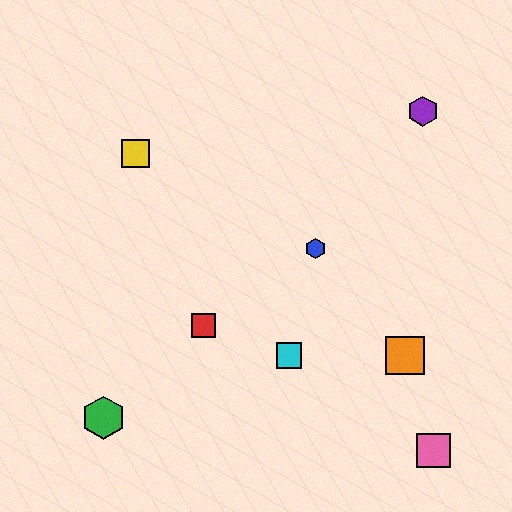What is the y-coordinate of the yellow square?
The yellow square is at y≈154.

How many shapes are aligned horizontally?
2 shapes (the orange square, the cyan square) are aligned horizontally.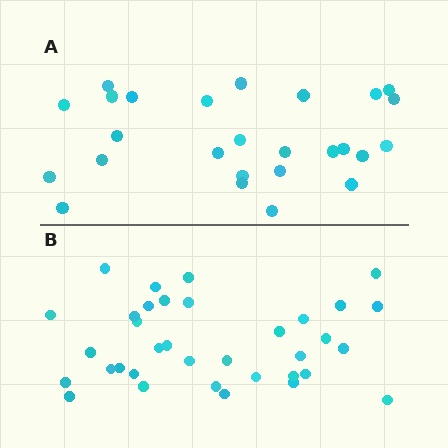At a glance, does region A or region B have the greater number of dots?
Region B (the bottom region) has more dots.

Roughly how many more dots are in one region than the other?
Region B has roughly 8 or so more dots than region A.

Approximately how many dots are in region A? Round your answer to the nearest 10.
About 30 dots. (The exact count is 26, which rounds to 30.)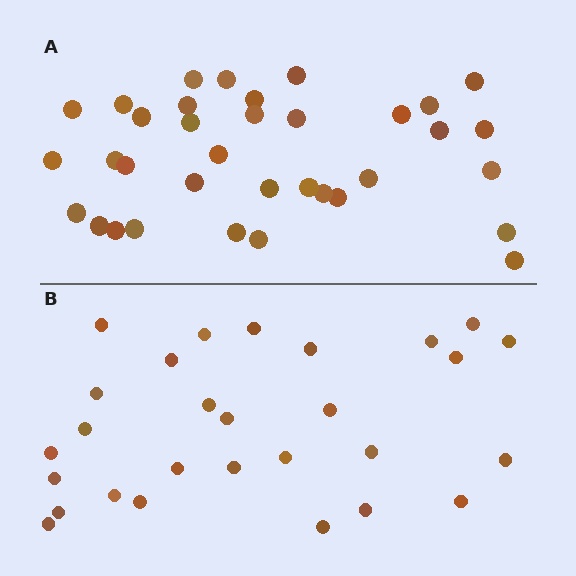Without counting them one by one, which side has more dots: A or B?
Region A (the top region) has more dots.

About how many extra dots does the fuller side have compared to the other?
Region A has roughly 8 or so more dots than region B.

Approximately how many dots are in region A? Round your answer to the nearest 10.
About 40 dots. (The exact count is 35, which rounds to 40.)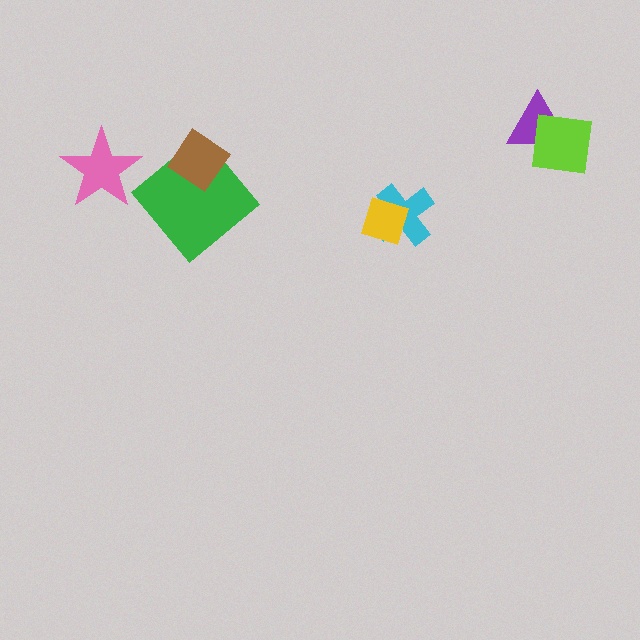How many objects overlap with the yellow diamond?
1 object overlaps with the yellow diamond.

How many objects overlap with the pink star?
0 objects overlap with the pink star.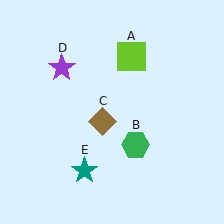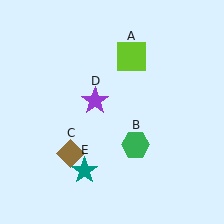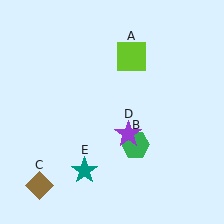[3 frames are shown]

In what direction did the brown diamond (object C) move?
The brown diamond (object C) moved down and to the left.